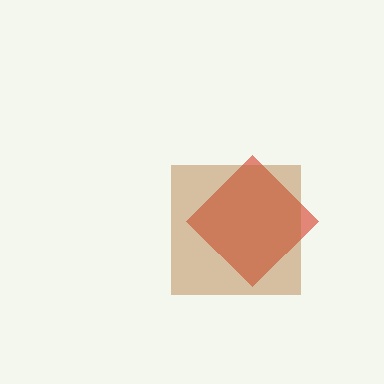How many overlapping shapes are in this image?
There are 2 overlapping shapes in the image.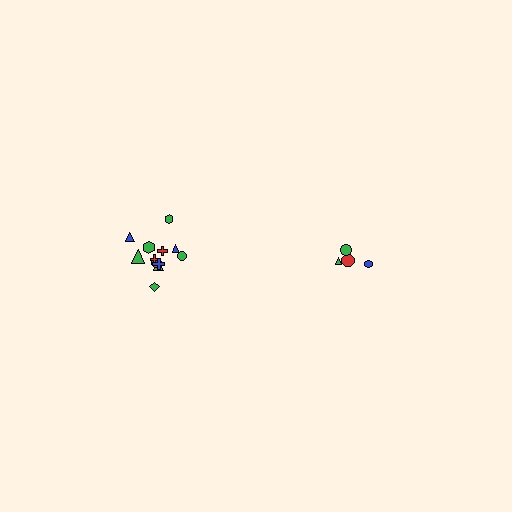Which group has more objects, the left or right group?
The left group.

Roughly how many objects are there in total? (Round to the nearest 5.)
Roughly 15 objects in total.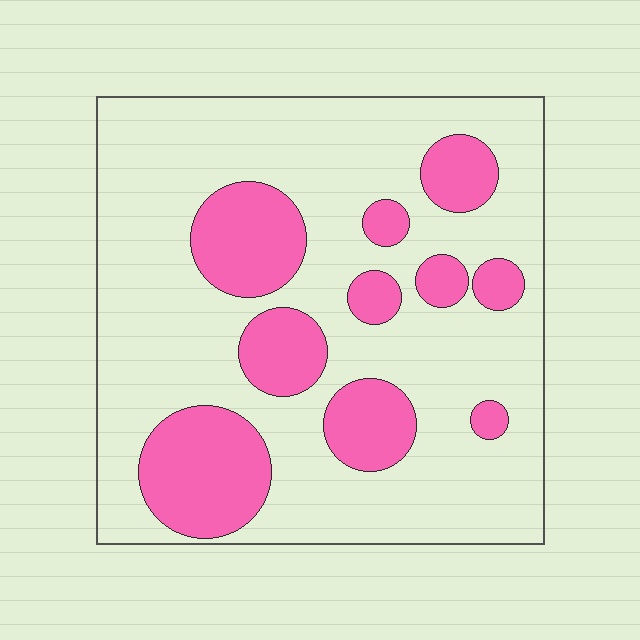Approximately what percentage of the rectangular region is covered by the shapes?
Approximately 25%.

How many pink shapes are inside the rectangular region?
10.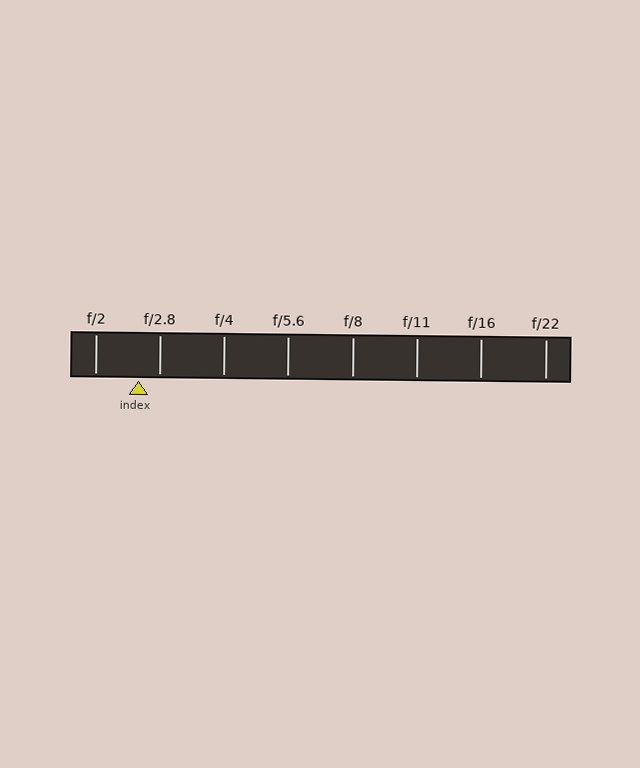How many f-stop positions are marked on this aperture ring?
There are 8 f-stop positions marked.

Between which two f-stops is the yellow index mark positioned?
The index mark is between f/2 and f/2.8.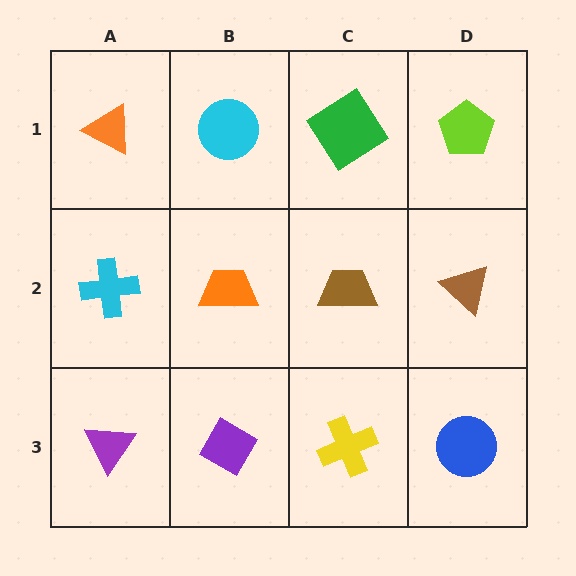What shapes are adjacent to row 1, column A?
A cyan cross (row 2, column A), a cyan circle (row 1, column B).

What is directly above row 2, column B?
A cyan circle.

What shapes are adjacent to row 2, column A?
An orange triangle (row 1, column A), a purple triangle (row 3, column A), an orange trapezoid (row 2, column B).